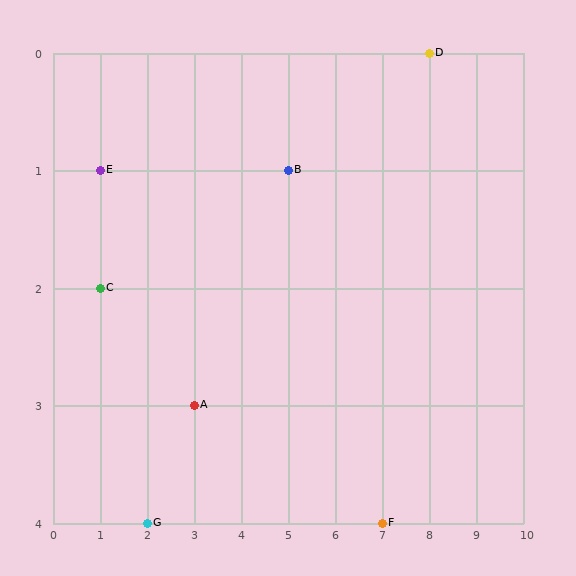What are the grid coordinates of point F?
Point F is at grid coordinates (7, 4).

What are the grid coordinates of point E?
Point E is at grid coordinates (1, 1).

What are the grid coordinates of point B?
Point B is at grid coordinates (5, 1).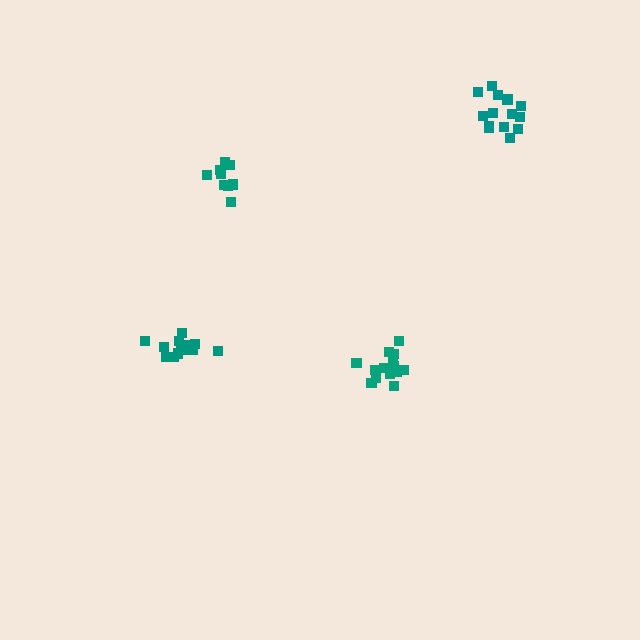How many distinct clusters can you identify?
There are 4 distinct clusters.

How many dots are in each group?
Group 1: 9 dots, Group 2: 15 dots, Group 3: 14 dots, Group 4: 14 dots (52 total).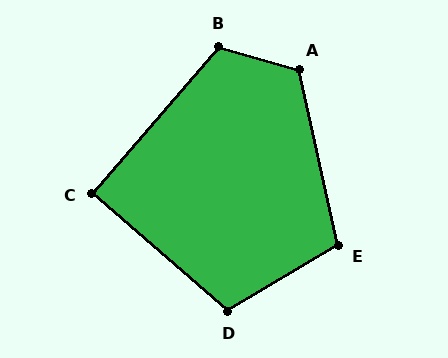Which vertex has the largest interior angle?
A, at approximately 119 degrees.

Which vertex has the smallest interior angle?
C, at approximately 90 degrees.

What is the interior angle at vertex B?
Approximately 115 degrees (obtuse).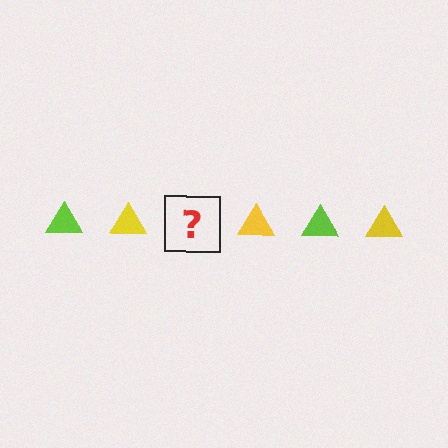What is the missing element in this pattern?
The missing element is a lime triangle.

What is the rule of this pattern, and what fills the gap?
The rule is that the pattern cycles through lime, yellow triangles. The gap should be filled with a lime triangle.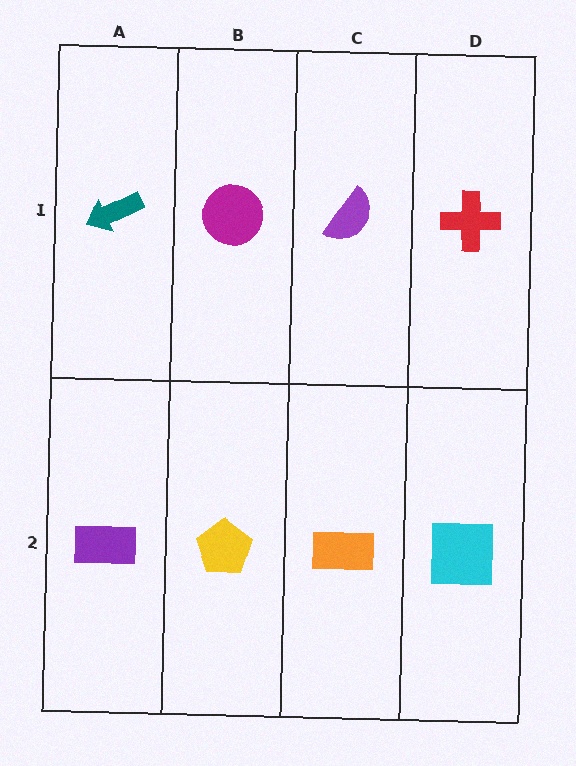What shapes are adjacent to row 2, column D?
A red cross (row 1, column D), an orange rectangle (row 2, column C).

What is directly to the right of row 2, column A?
A yellow pentagon.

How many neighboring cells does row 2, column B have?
3.